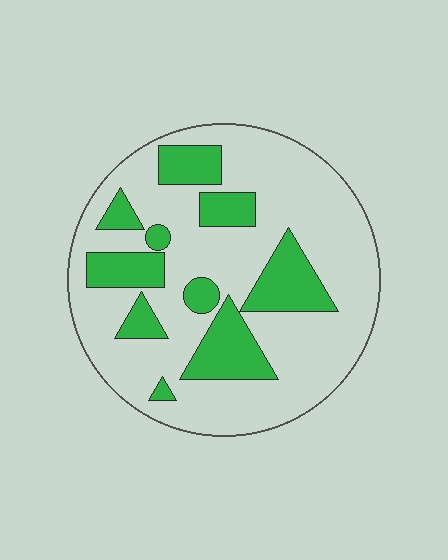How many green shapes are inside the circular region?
10.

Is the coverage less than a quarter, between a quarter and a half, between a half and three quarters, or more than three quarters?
Between a quarter and a half.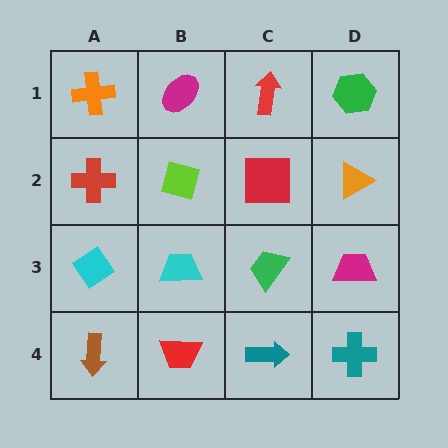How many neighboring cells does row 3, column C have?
4.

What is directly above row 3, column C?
A red square.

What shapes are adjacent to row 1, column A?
A red cross (row 2, column A), a magenta ellipse (row 1, column B).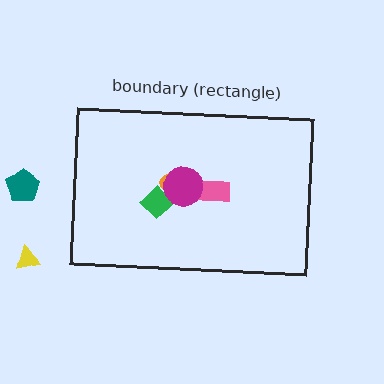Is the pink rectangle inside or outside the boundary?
Inside.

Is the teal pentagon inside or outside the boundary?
Outside.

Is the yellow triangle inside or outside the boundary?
Outside.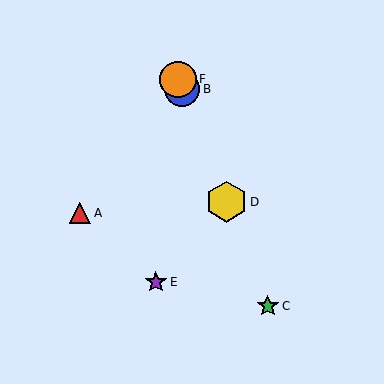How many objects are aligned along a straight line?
4 objects (B, C, D, F) are aligned along a straight line.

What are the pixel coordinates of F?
Object F is at (178, 79).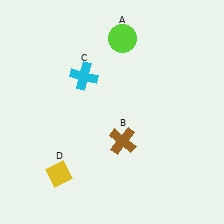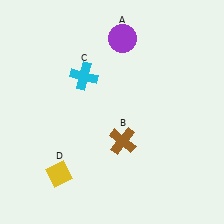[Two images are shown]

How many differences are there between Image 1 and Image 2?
There is 1 difference between the two images.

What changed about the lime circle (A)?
In Image 1, A is lime. In Image 2, it changed to purple.